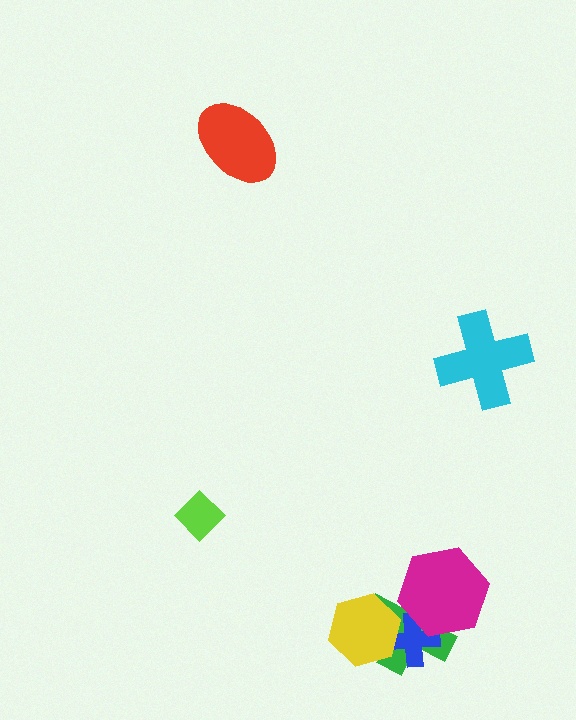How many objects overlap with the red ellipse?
0 objects overlap with the red ellipse.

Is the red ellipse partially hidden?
No, no other shape covers it.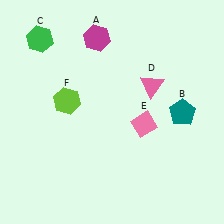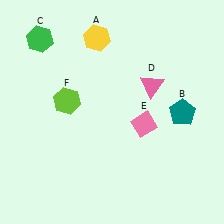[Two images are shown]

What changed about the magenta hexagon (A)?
In Image 1, A is magenta. In Image 2, it changed to yellow.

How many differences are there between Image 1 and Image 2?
There is 1 difference between the two images.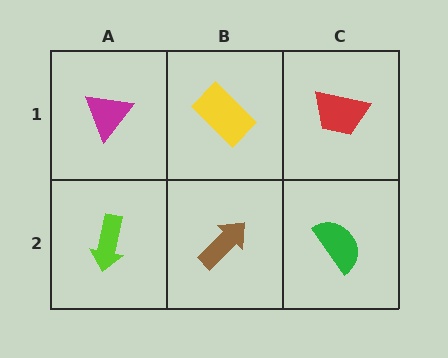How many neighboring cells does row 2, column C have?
2.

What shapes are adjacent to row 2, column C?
A red trapezoid (row 1, column C), a brown arrow (row 2, column B).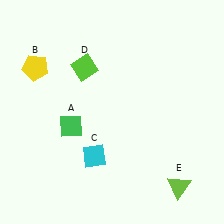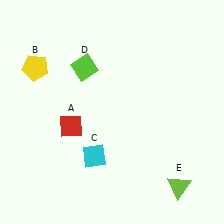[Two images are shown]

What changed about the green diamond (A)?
In Image 1, A is green. In Image 2, it changed to red.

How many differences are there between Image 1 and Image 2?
There is 1 difference between the two images.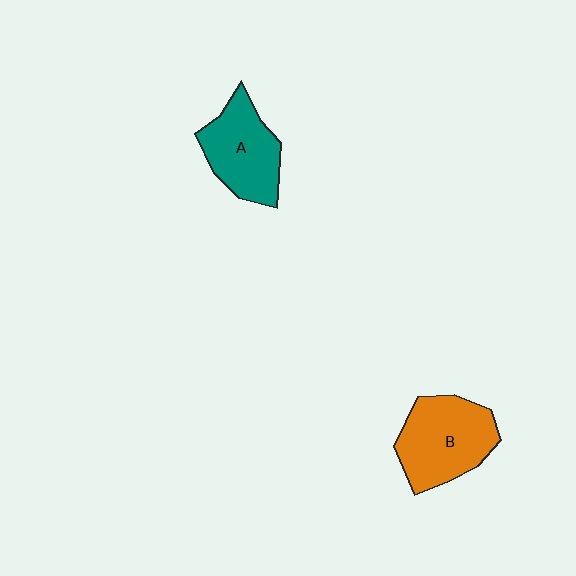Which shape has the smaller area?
Shape A (teal).